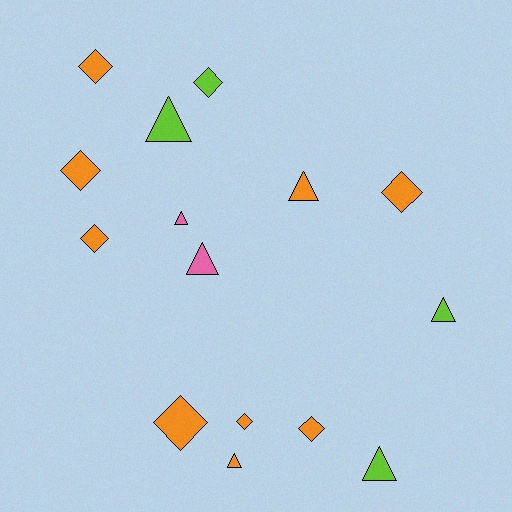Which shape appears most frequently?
Diamond, with 8 objects.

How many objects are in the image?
There are 15 objects.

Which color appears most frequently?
Orange, with 9 objects.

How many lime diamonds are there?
There is 1 lime diamond.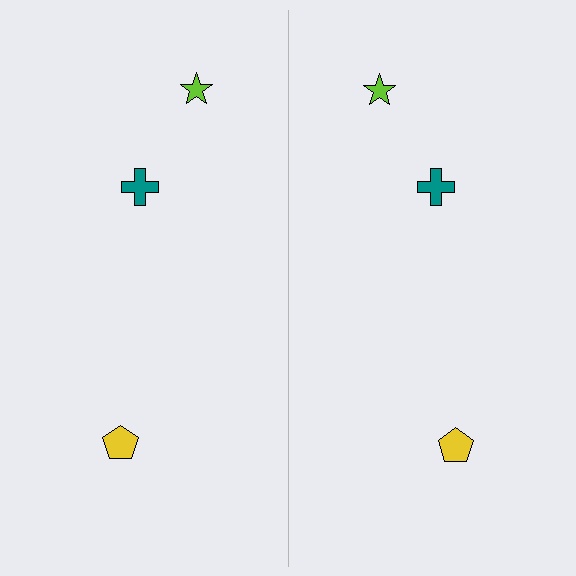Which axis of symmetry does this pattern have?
The pattern has a vertical axis of symmetry running through the center of the image.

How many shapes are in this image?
There are 6 shapes in this image.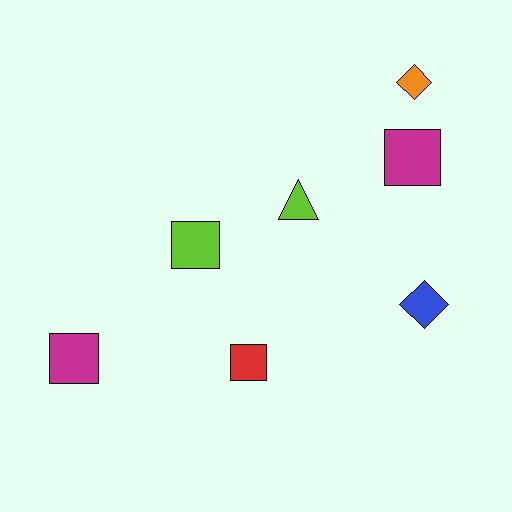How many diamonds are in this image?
There are 2 diamonds.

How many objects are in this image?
There are 7 objects.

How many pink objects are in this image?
There are no pink objects.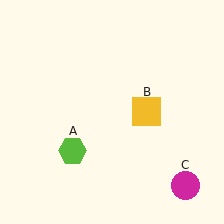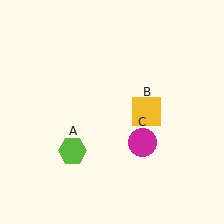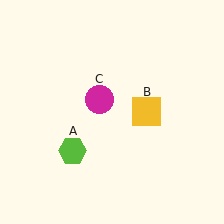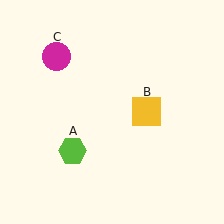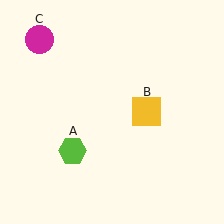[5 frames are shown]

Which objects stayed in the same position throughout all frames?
Lime hexagon (object A) and yellow square (object B) remained stationary.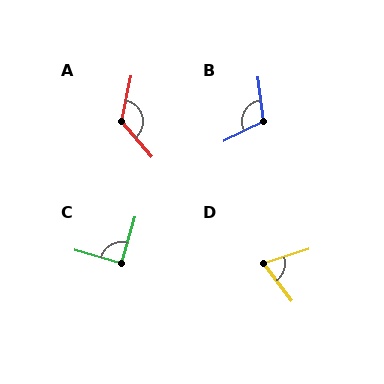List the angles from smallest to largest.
D (70°), C (90°), B (109°), A (128°).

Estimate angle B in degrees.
Approximately 109 degrees.